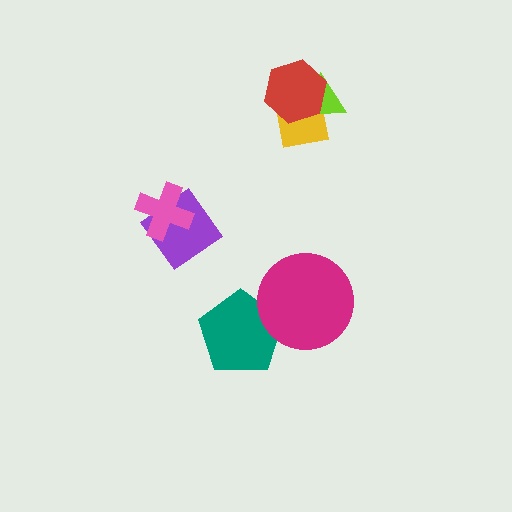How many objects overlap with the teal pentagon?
1 object overlaps with the teal pentagon.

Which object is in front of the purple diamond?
The pink cross is in front of the purple diamond.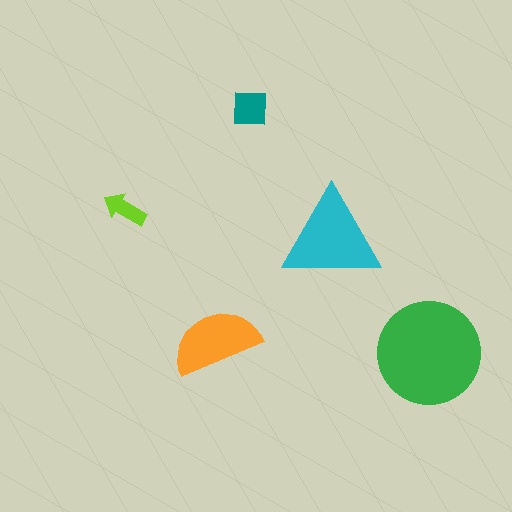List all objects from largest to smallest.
The green circle, the cyan triangle, the orange semicircle, the teal square, the lime arrow.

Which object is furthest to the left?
The lime arrow is leftmost.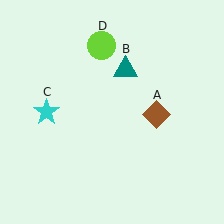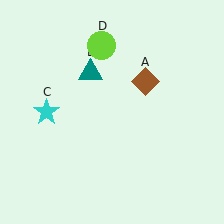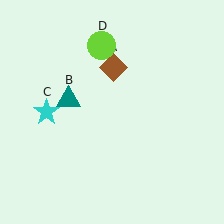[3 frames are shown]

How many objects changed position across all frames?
2 objects changed position: brown diamond (object A), teal triangle (object B).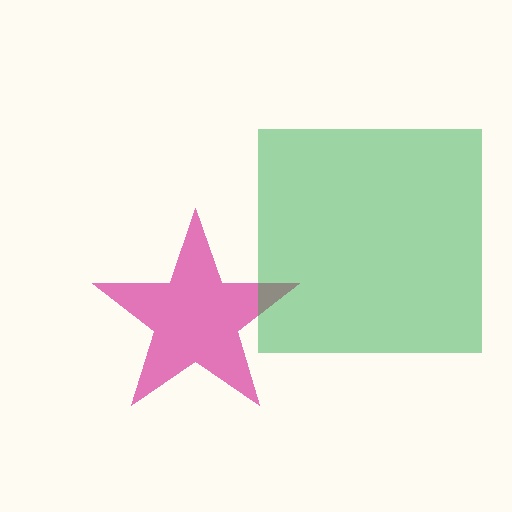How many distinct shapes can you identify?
There are 2 distinct shapes: a magenta star, a green square.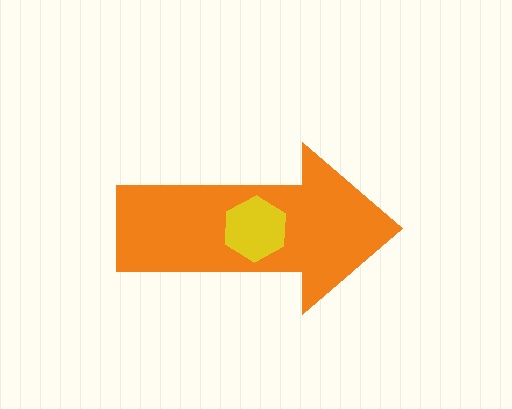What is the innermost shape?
The yellow hexagon.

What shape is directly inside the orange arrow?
The yellow hexagon.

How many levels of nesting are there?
2.